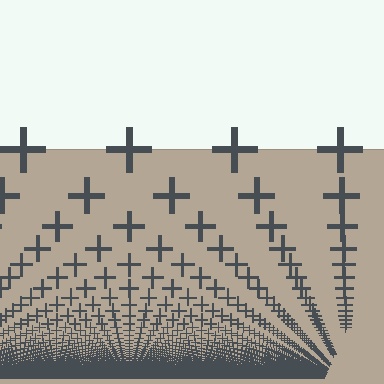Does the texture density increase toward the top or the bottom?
Density increases toward the bottom.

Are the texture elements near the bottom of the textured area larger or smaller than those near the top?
Smaller. The gradient is inverted — elements near the bottom are smaller and denser.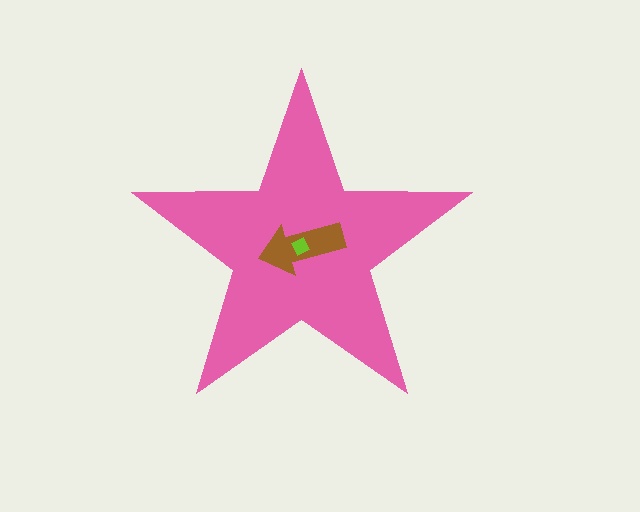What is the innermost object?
The lime square.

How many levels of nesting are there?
3.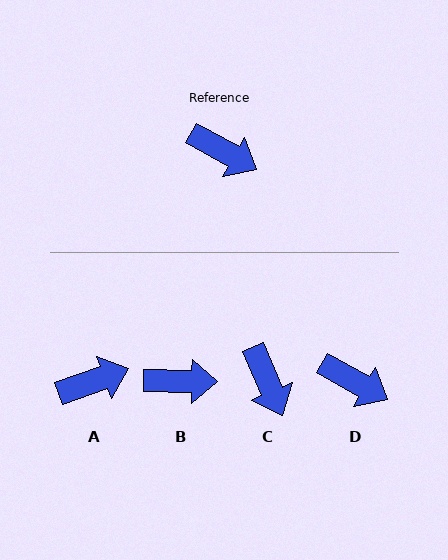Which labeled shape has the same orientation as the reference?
D.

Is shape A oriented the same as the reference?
No, it is off by about 48 degrees.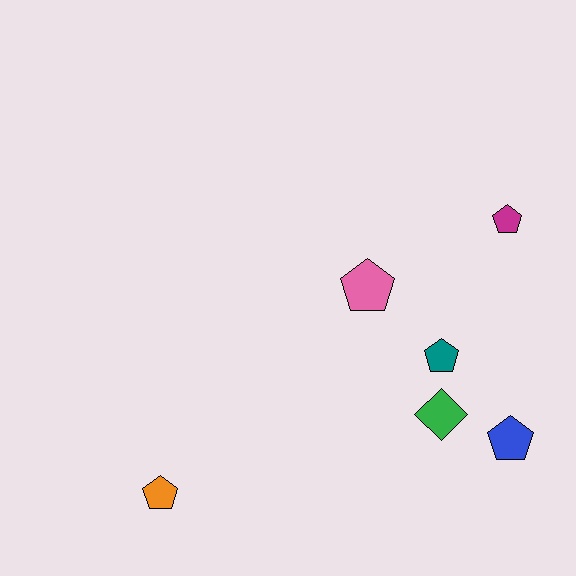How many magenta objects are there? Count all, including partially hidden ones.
There is 1 magenta object.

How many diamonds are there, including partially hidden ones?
There is 1 diamond.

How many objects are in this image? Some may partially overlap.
There are 6 objects.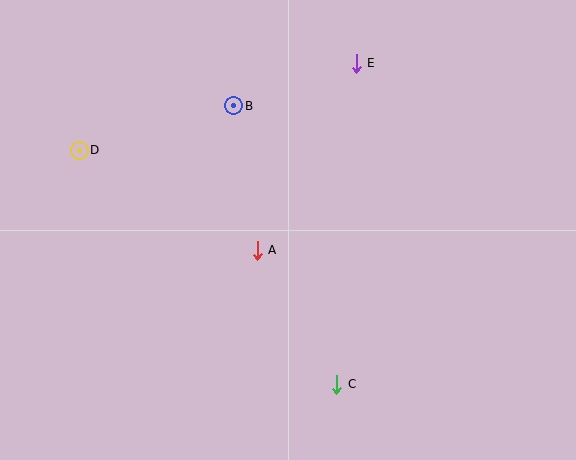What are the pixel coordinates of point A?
Point A is at (257, 250).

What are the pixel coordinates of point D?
Point D is at (79, 150).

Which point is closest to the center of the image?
Point A at (257, 250) is closest to the center.